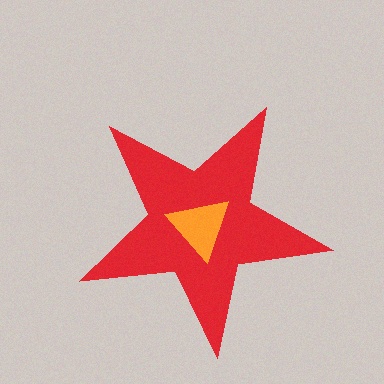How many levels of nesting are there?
2.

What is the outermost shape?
The red star.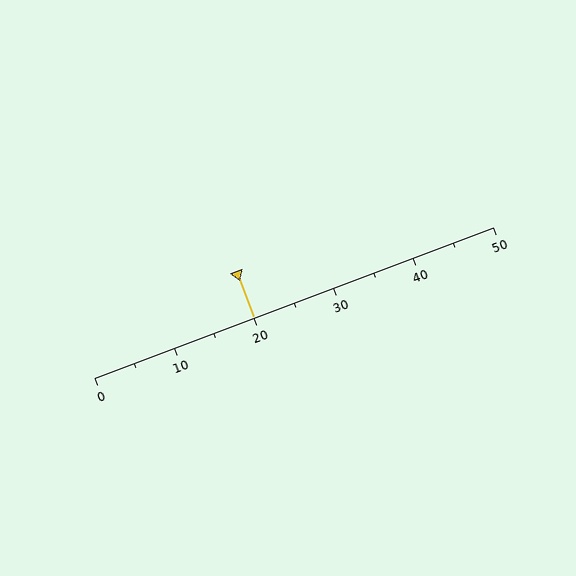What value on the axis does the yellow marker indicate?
The marker indicates approximately 20.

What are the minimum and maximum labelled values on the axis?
The axis runs from 0 to 50.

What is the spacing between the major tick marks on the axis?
The major ticks are spaced 10 apart.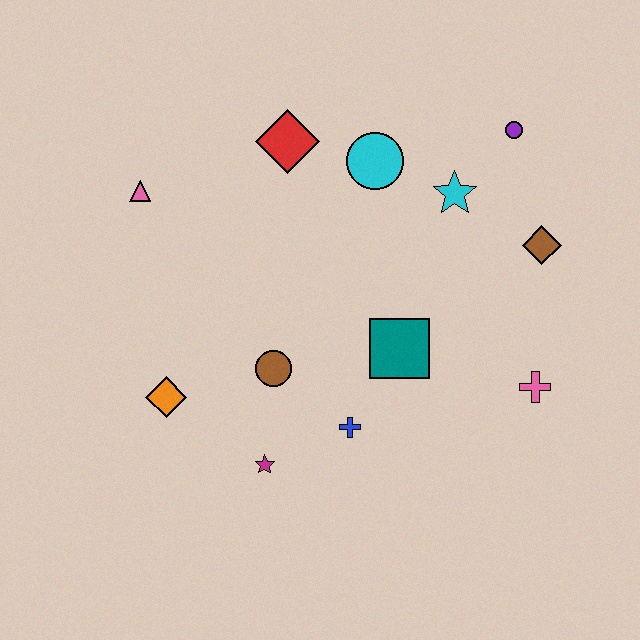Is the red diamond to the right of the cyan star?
No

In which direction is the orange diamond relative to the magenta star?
The orange diamond is to the left of the magenta star.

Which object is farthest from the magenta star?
The purple circle is farthest from the magenta star.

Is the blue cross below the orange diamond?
Yes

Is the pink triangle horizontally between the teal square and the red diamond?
No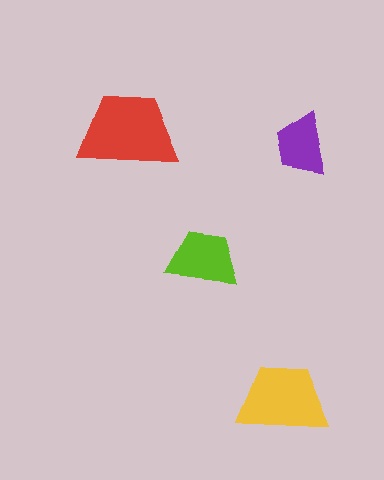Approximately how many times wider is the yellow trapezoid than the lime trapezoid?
About 1.5 times wider.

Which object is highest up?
The red trapezoid is topmost.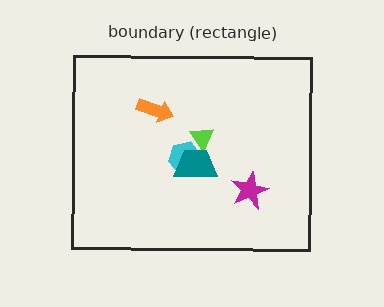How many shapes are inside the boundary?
5 inside, 0 outside.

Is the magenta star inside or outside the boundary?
Inside.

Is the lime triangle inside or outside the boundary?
Inside.